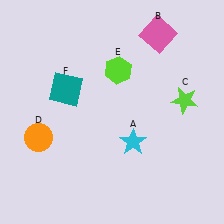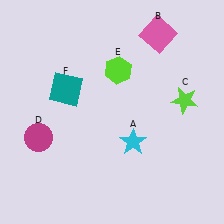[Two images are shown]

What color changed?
The circle (D) changed from orange in Image 1 to magenta in Image 2.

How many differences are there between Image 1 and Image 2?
There is 1 difference between the two images.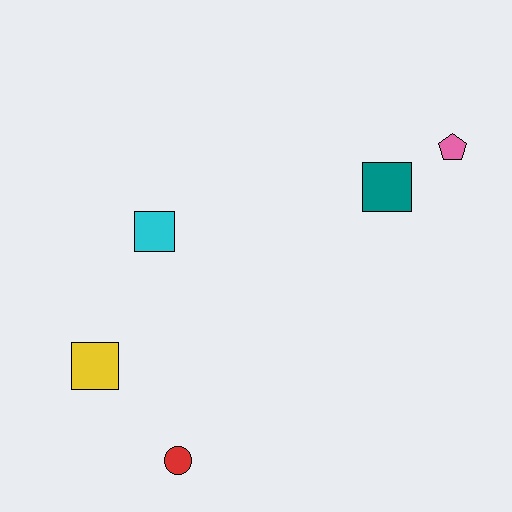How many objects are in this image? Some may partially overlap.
There are 5 objects.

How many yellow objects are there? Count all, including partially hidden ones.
There is 1 yellow object.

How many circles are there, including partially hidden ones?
There is 1 circle.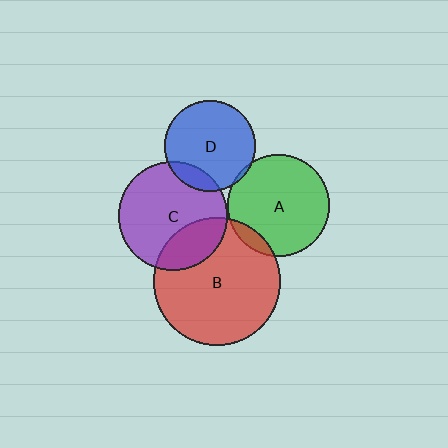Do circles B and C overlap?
Yes.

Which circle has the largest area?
Circle B (red).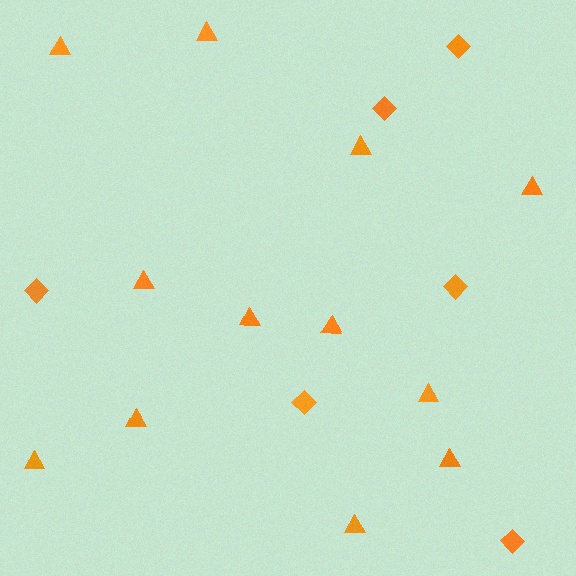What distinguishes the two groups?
There are 2 groups: one group of diamonds (6) and one group of triangles (12).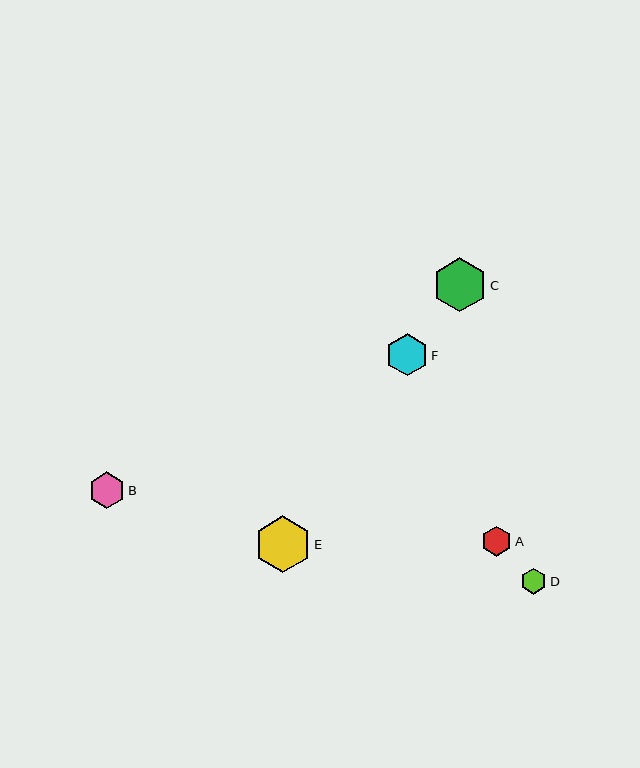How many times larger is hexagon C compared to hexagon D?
Hexagon C is approximately 2.1 times the size of hexagon D.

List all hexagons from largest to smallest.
From largest to smallest: E, C, F, B, A, D.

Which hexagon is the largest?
Hexagon E is the largest with a size of approximately 57 pixels.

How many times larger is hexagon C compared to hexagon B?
Hexagon C is approximately 1.5 times the size of hexagon B.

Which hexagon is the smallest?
Hexagon D is the smallest with a size of approximately 26 pixels.